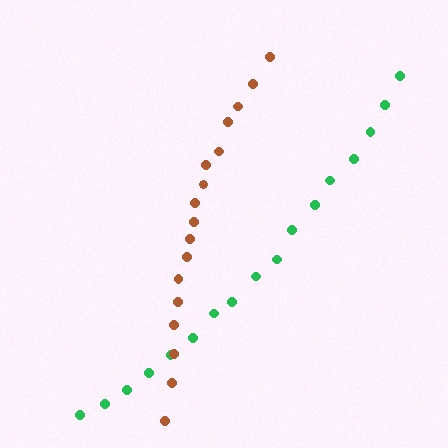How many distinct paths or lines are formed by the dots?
There are 2 distinct paths.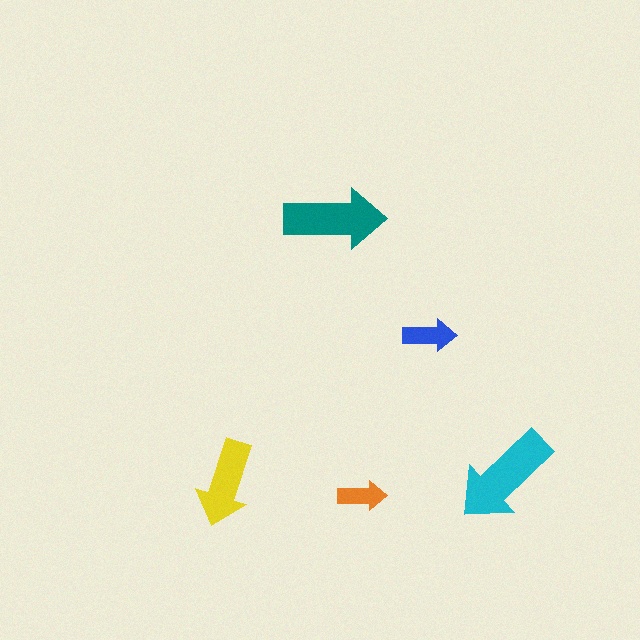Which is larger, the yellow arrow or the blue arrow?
The yellow one.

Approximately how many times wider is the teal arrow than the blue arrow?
About 2 times wider.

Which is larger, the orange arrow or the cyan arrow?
The cyan one.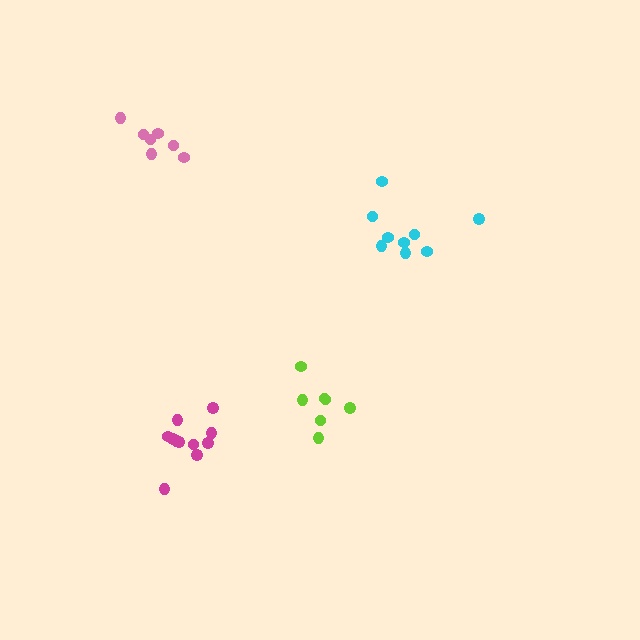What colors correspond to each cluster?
The clusters are colored: magenta, cyan, lime, pink.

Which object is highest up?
The pink cluster is topmost.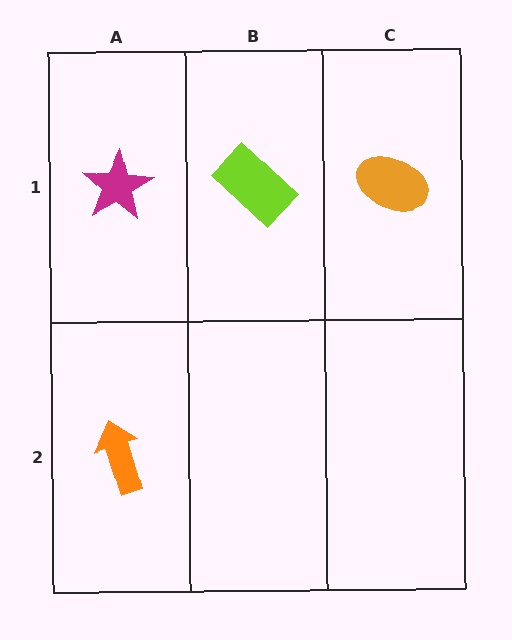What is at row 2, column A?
An orange arrow.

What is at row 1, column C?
An orange ellipse.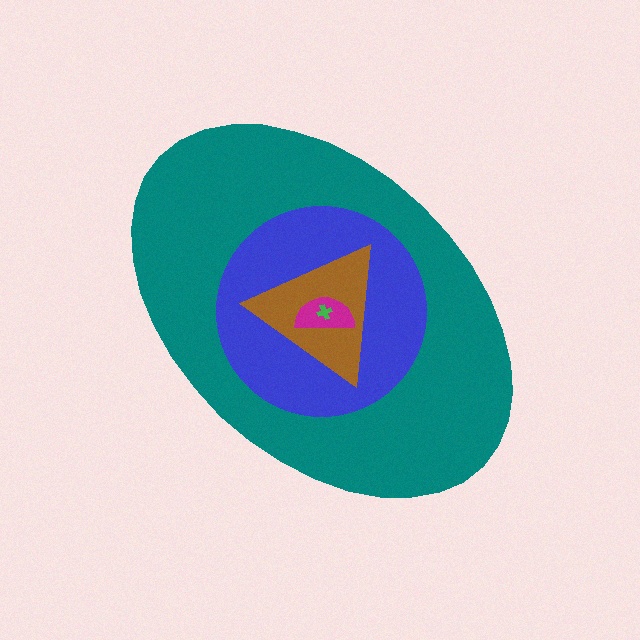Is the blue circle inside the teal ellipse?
Yes.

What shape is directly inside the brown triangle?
The magenta semicircle.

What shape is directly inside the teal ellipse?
The blue circle.